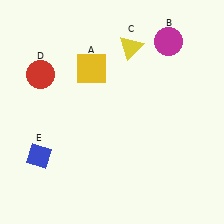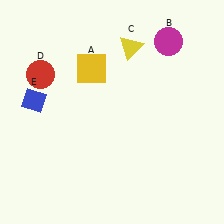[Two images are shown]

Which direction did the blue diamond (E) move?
The blue diamond (E) moved up.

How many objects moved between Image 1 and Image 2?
1 object moved between the two images.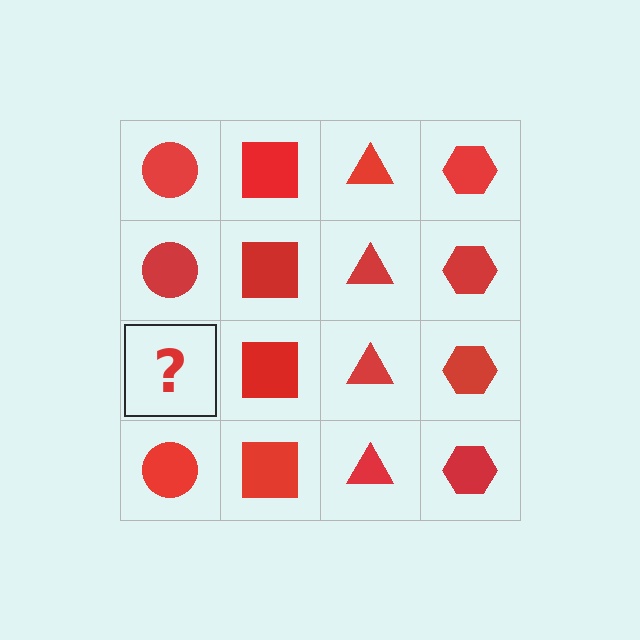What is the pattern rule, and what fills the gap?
The rule is that each column has a consistent shape. The gap should be filled with a red circle.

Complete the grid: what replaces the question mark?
The question mark should be replaced with a red circle.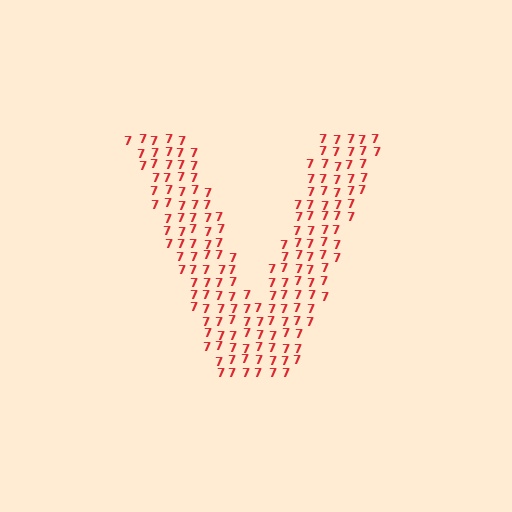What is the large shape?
The large shape is the letter V.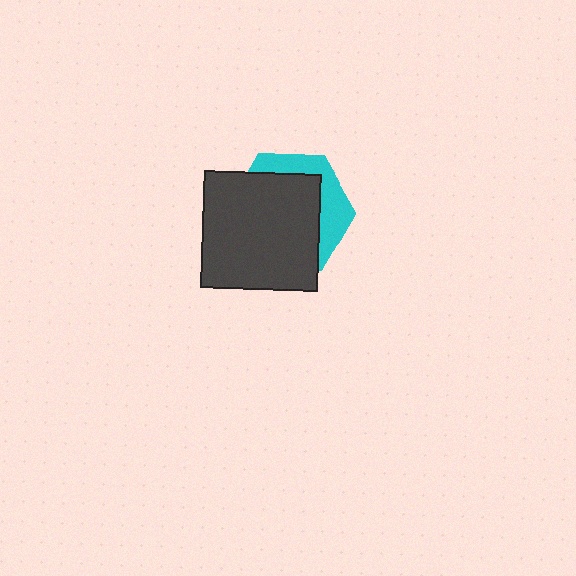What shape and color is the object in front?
The object in front is a dark gray square.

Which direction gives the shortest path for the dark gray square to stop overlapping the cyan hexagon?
Moving toward the lower-left gives the shortest separation.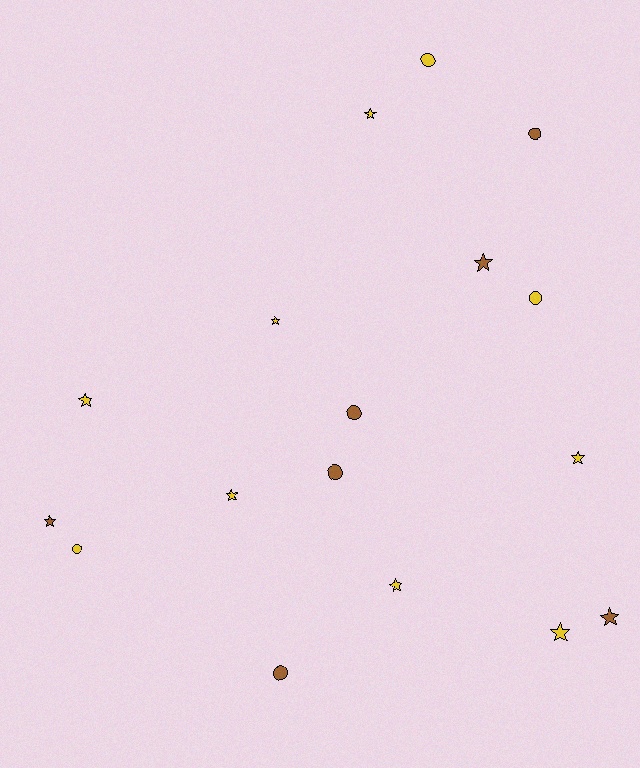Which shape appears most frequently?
Star, with 10 objects.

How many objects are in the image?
There are 17 objects.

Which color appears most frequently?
Yellow, with 10 objects.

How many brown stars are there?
There are 3 brown stars.